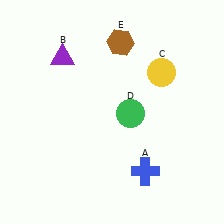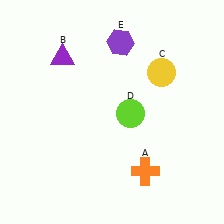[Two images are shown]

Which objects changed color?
A changed from blue to orange. D changed from green to lime. E changed from brown to purple.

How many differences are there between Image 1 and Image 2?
There are 3 differences between the two images.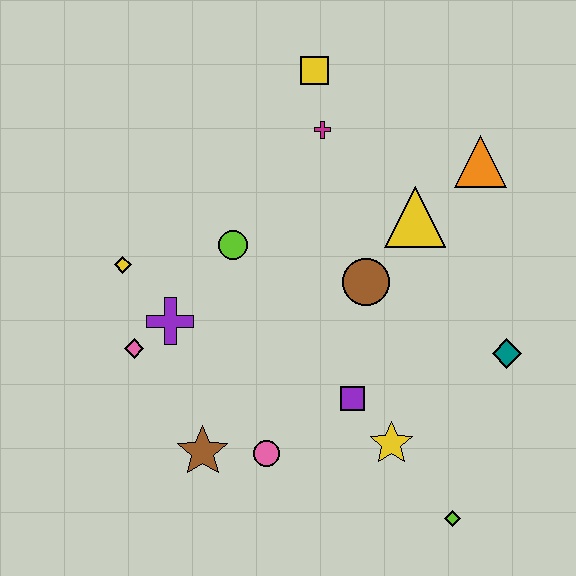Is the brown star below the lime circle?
Yes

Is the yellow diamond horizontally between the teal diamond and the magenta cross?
No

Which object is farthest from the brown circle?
The lime diamond is farthest from the brown circle.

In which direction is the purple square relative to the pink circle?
The purple square is to the right of the pink circle.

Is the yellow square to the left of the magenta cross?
Yes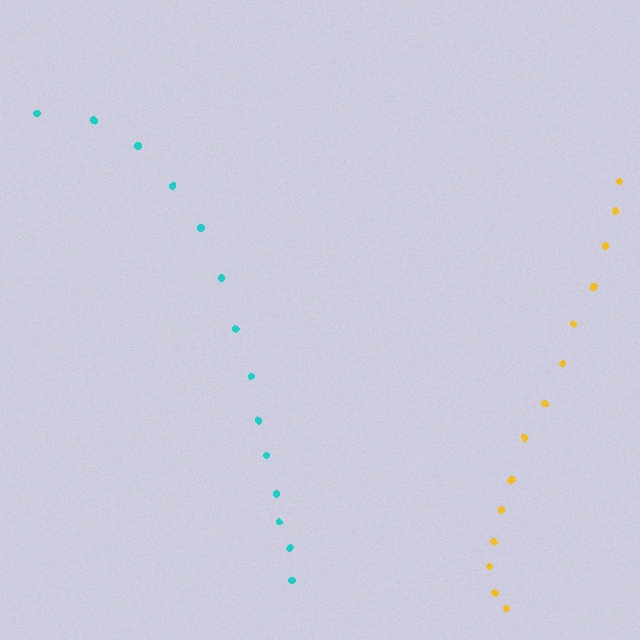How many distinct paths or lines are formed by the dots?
There are 2 distinct paths.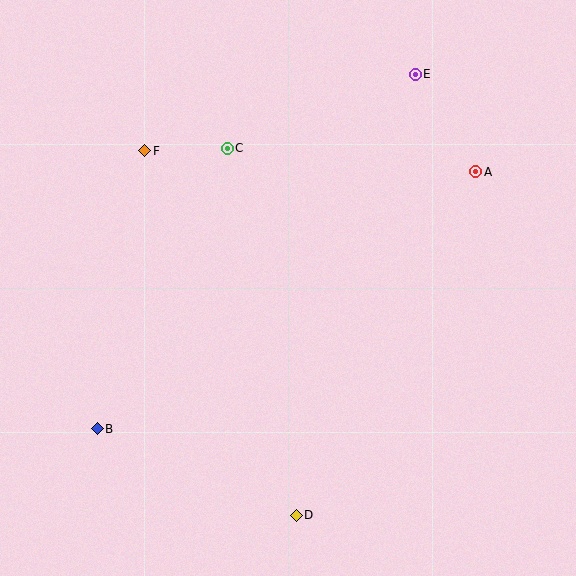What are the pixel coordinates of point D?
Point D is at (296, 515).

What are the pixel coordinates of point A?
Point A is at (476, 172).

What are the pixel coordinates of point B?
Point B is at (97, 429).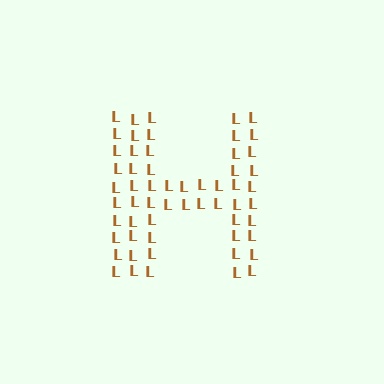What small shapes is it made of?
It is made of small letter L's.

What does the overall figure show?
The overall figure shows the letter H.